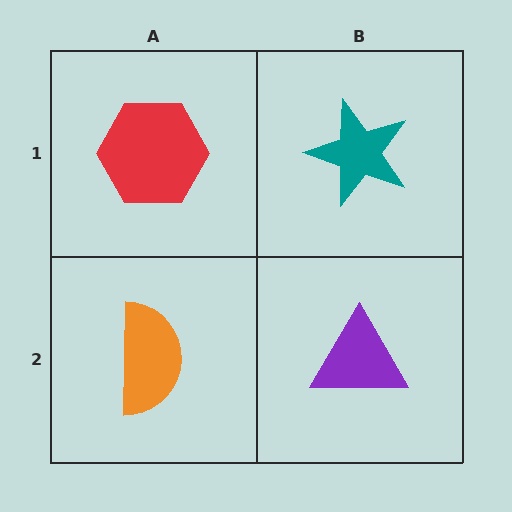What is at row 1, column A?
A red hexagon.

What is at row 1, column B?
A teal star.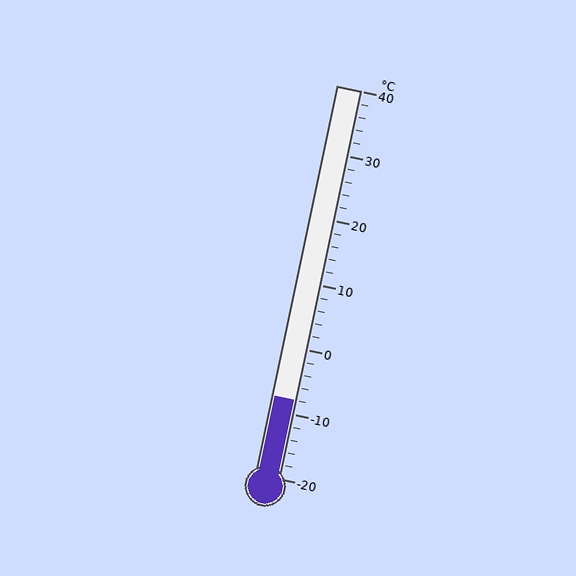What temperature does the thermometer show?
The thermometer shows approximately -8°C.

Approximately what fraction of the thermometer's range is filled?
The thermometer is filled to approximately 20% of its range.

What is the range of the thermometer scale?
The thermometer scale ranges from -20°C to 40°C.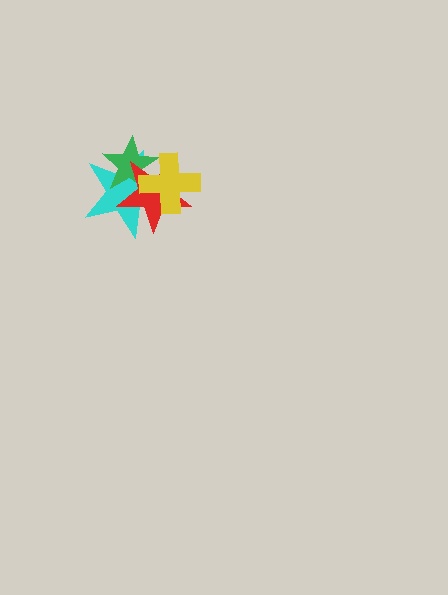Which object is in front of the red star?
The yellow cross is in front of the red star.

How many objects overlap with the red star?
3 objects overlap with the red star.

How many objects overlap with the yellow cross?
3 objects overlap with the yellow cross.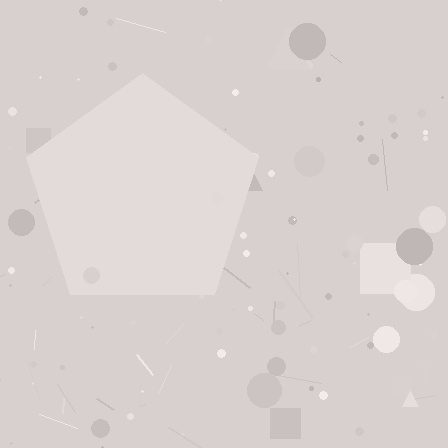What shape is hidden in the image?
A pentagon is hidden in the image.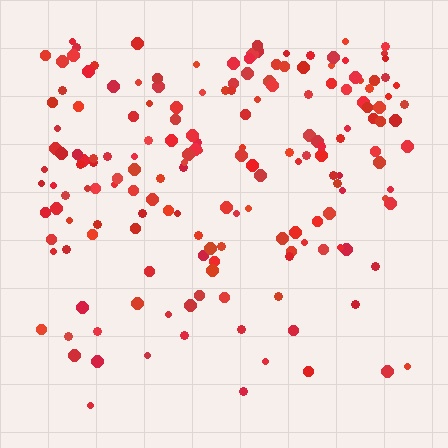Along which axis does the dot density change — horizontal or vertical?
Vertical.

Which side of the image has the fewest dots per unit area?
The bottom.